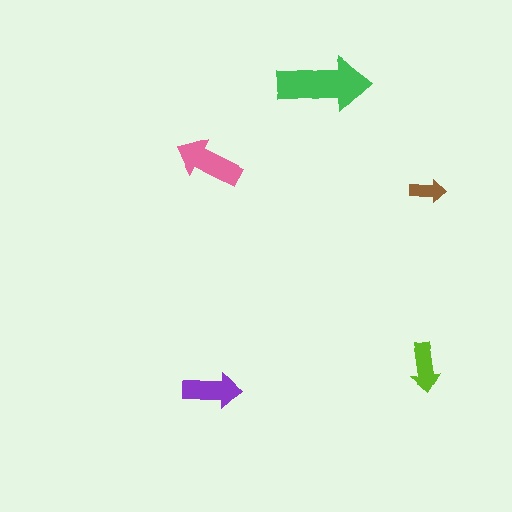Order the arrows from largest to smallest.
the green one, the pink one, the purple one, the lime one, the brown one.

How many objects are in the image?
There are 5 objects in the image.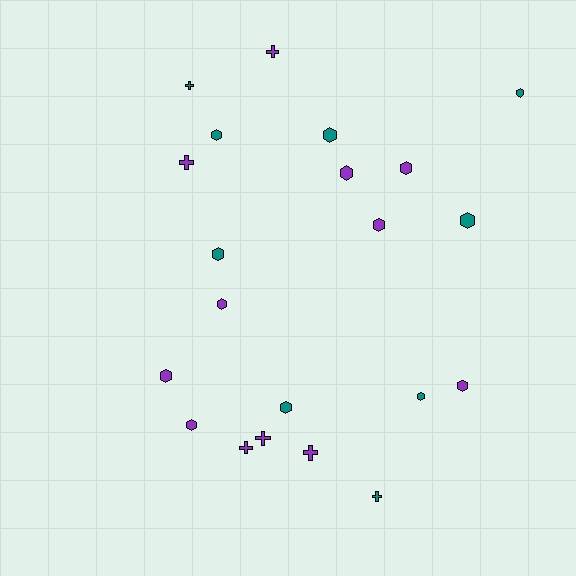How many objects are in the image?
There are 21 objects.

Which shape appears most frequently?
Hexagon, with 14 objects.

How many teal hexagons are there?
There are 7 teal hexagons.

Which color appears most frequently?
Purple, with 12 objects.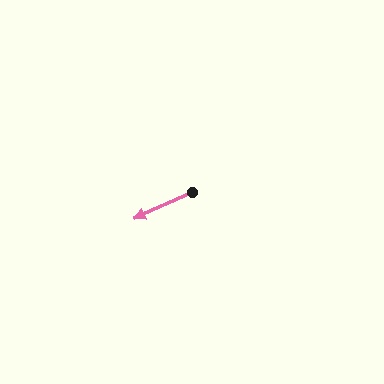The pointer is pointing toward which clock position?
Roughly 8 o'clock.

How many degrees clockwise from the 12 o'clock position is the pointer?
Approximately 245 degrees.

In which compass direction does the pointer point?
Southwest.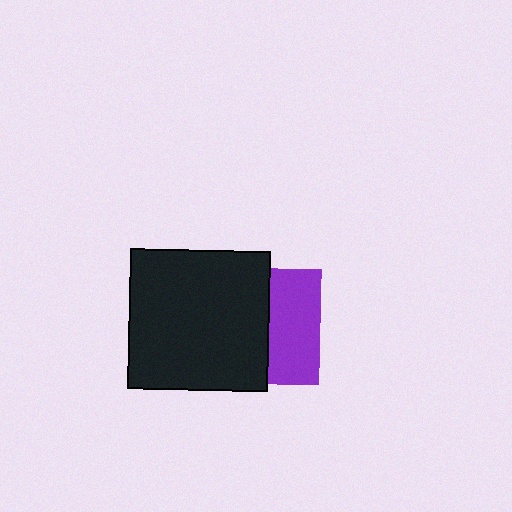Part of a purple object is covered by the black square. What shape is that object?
It is a square.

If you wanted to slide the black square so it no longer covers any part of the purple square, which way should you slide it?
Slide it left — that is the most direct way to separate the two shapes.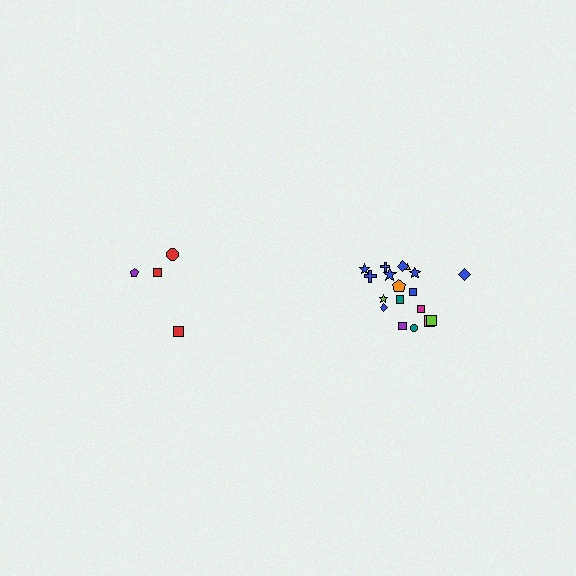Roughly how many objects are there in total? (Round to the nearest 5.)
Roughly 20 objects in total.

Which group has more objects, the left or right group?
The right group.